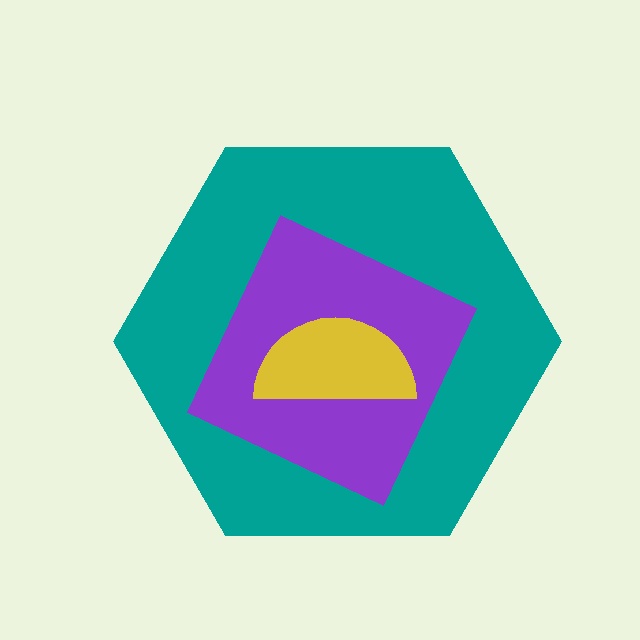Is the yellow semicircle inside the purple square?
Yes.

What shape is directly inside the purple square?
The yellow semicircle.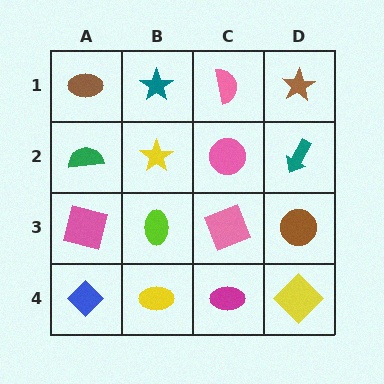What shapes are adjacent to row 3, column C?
A pink circle (row 2, column C), a magenta ellipse (row 4, column C), a lime ellipse (row 3, column B), a brown circle (row 3, column D).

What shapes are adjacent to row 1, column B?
A yellow star (row 2, column B), a brown ellipse (row 1, column A), a pink semicircle (row 1, column C).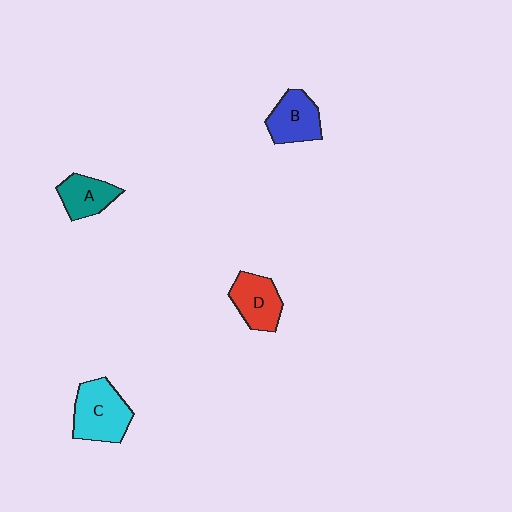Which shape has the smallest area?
Shape A (teal).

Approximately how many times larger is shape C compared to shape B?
Approximately 1.3 times.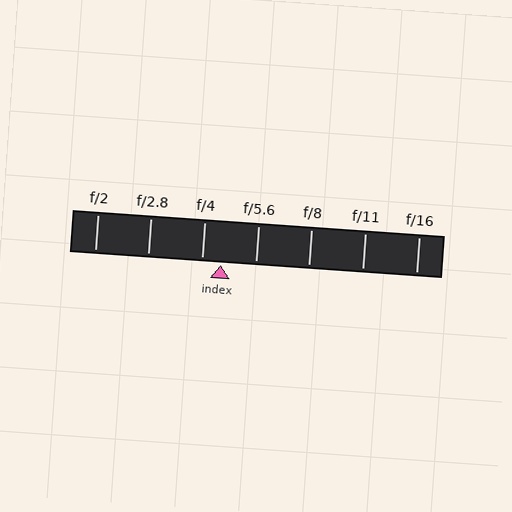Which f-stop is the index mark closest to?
The index mark is closest to f/4.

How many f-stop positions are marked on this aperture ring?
There are 7 f-stop positions marked.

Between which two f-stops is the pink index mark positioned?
The index mark is between f/4 and f/5.6.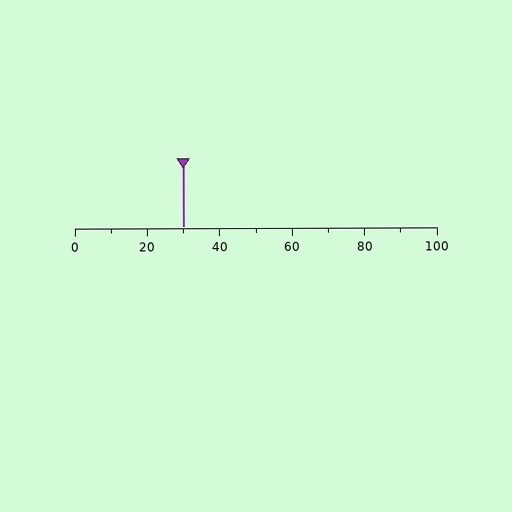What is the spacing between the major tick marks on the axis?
The major ticks are spaced 20 apart.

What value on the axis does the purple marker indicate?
The marker indicates approximately 30.